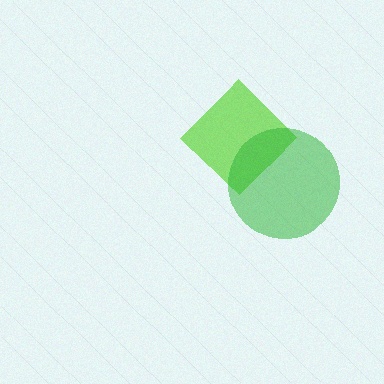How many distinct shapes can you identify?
There are 2 distinct shapes: a lime diamond, a green circle.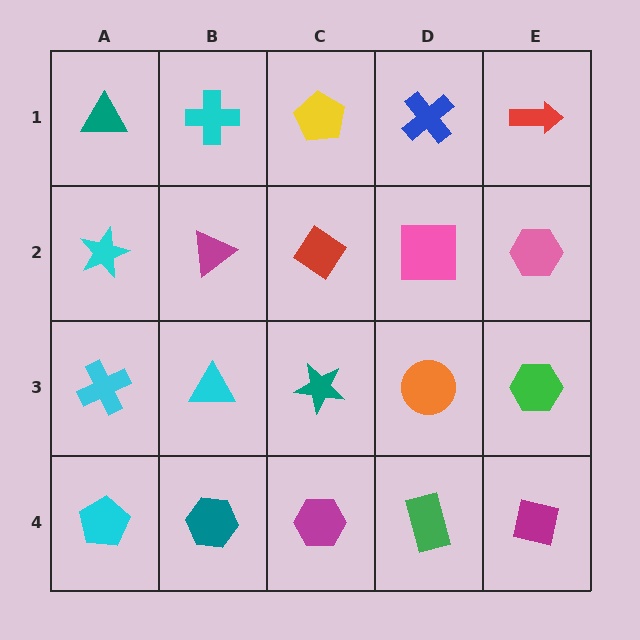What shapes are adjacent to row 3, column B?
A magenta triangle (row 2, column B), a teal hexagon (row 4, column B), a cyan cross (row 3, column A), a teal star (row 3, column C).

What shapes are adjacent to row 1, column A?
A cyan star (row 2, column A), a cyan cross (row 1, column B).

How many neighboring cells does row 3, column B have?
4.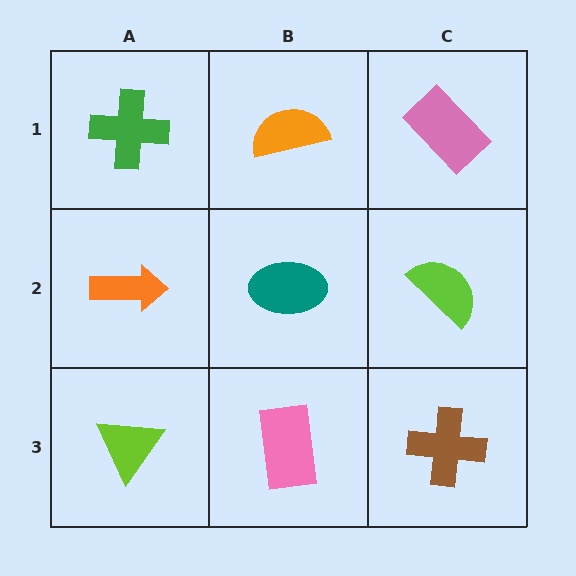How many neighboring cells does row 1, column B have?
3.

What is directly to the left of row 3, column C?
A pink rectangle.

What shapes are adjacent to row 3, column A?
An orange arrow (row 2, column A), a pink rectangle (row 3, column B).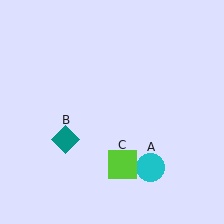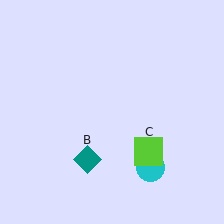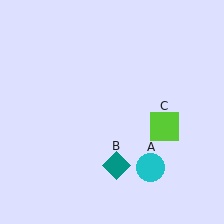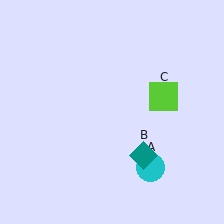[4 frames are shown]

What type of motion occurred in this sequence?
The teal diamond (object B), lime square (object C) rotated counterclockwise around the center of the scene.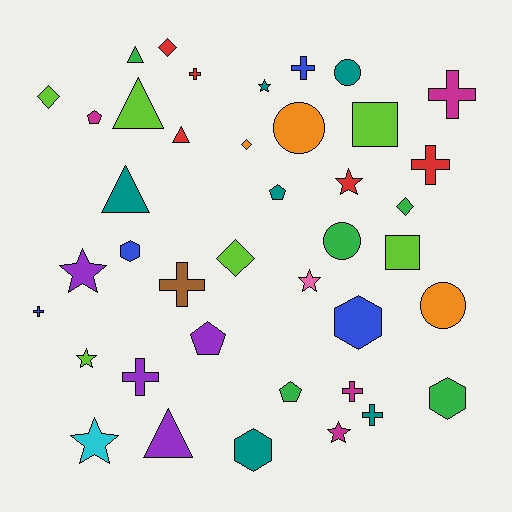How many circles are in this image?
There are 4 circles.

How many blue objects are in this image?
There are 4 blue objects.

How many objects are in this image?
There are 40 objects.